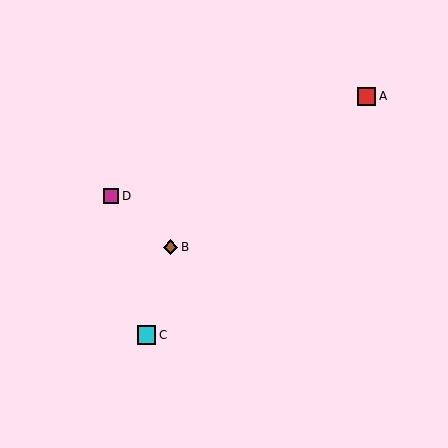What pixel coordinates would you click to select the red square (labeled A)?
Click at (366, 96) to select the red square A.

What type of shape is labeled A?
Shape A is a red square.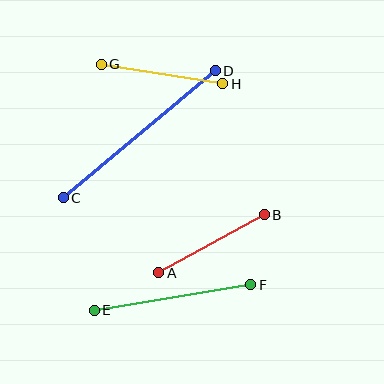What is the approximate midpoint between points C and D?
The midpoint is at approximately (139, 134) pixels.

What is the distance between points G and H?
The distance is approximately 123 pixels.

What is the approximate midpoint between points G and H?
The midpoint is at approximately (162, 74) pixels.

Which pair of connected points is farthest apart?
Points C and D are farthest apart.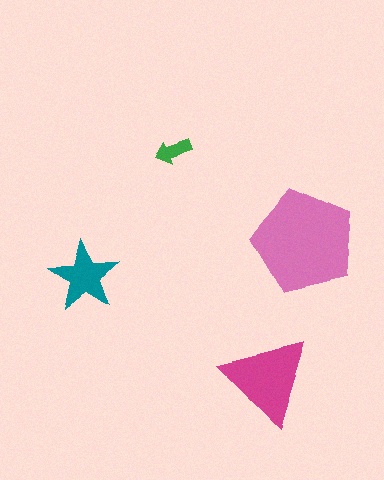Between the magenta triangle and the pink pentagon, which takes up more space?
The pink pentagon.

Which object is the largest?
The pink pentagon.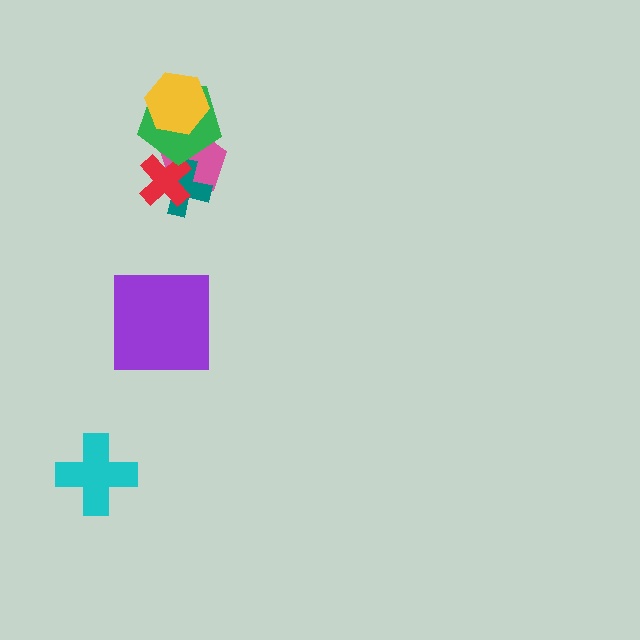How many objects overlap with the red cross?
3 objects overlap with the red cross.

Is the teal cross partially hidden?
Yes, it is partially covered by another shape.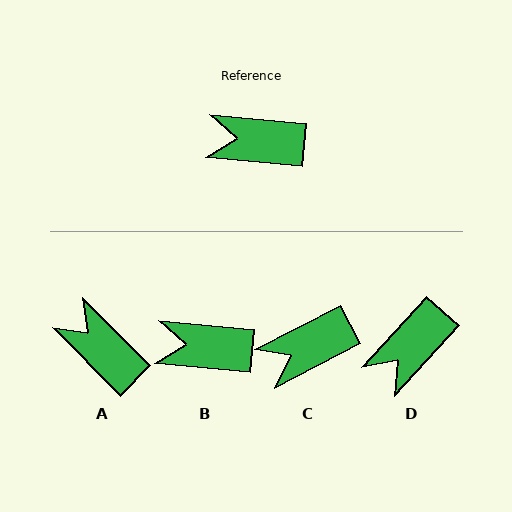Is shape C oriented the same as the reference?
No, it is off by about 33 degrees.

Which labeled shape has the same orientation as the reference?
B.